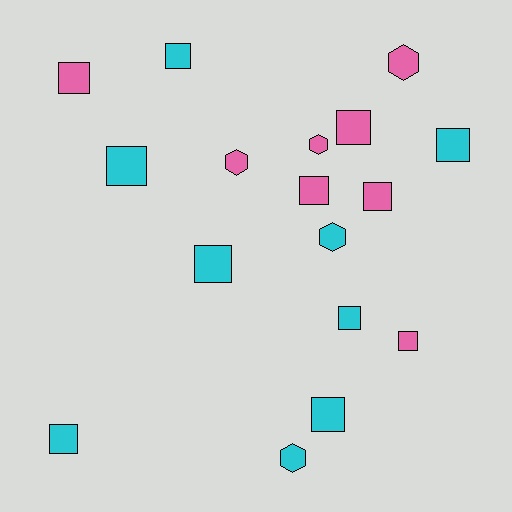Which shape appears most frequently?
Square, with 12 objects.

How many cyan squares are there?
There are 7 cyan squares.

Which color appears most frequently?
Cyan, with 9 objects.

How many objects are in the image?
There are 17 objects.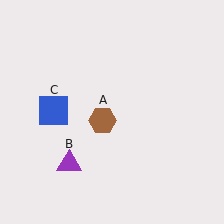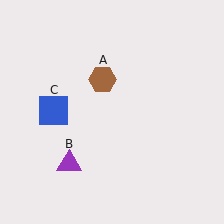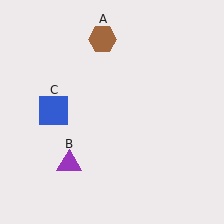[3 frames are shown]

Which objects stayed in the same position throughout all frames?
Purple triangle (object B) and blue square (object C) remained stationary.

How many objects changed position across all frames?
1 object changed position: brown hexagon (object A).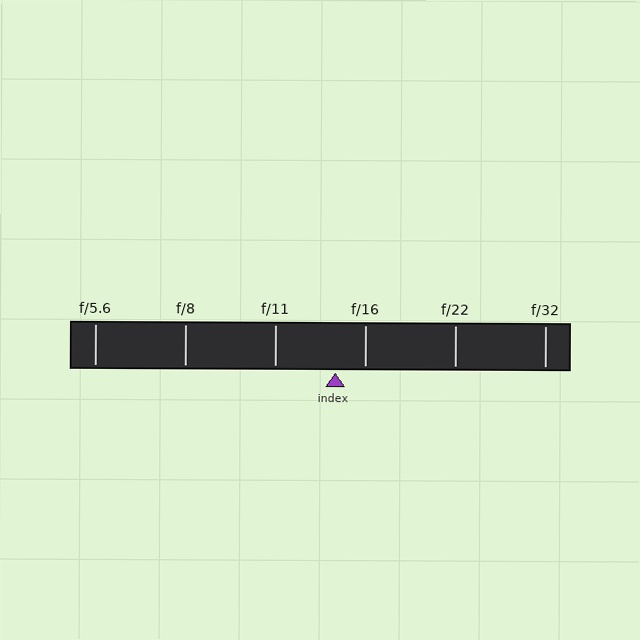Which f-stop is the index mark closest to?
The index mark is closest to f/16.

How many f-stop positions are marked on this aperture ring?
There are 6 f-stop positions marked.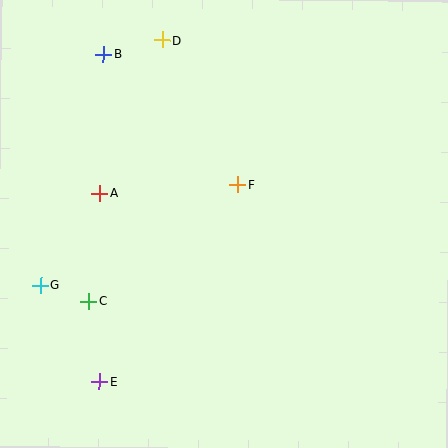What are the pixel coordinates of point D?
Point D is at (162, 40).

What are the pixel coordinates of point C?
Point C is at (89, 301).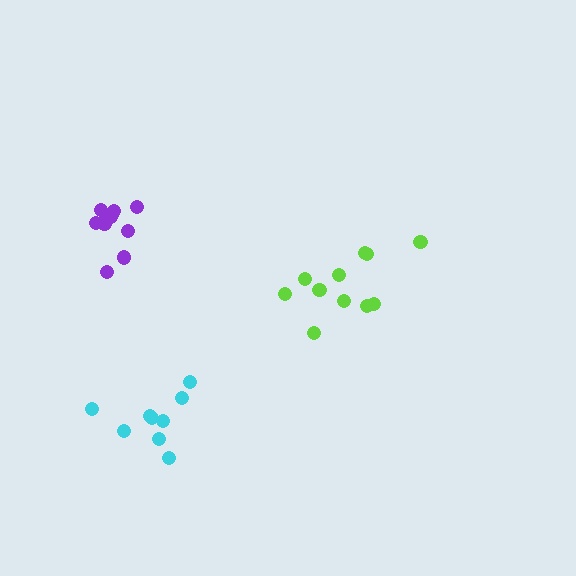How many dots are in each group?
Group 1: 9 dots, Group 2: 11 dots, Group 3: 11 dots (31 total).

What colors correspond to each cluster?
The clusters are colored: cyan, lime, purple.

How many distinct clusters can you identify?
There are 3 distinct clusters.